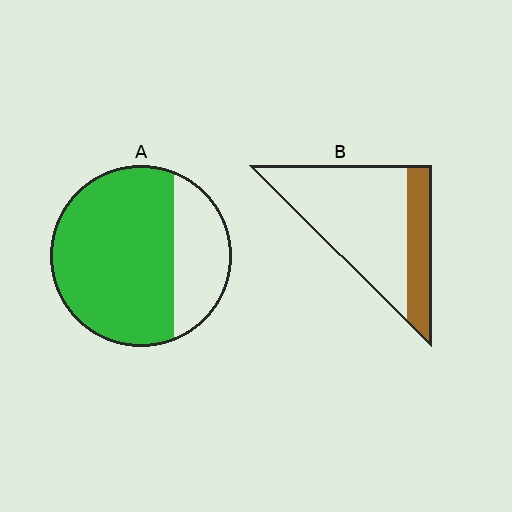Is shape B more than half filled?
No.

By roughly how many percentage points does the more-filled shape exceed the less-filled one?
By roughly 45 percentage points (A over B).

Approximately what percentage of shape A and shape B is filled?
A is approximately 75% and B is approximately 25%.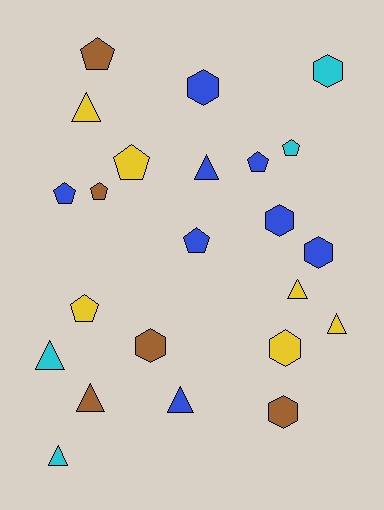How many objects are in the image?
There are 23 objects.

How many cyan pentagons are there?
There is 1 cyan pentagon.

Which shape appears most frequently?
Triangle, with 8 objects.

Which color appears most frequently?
Blue, with 8 objects.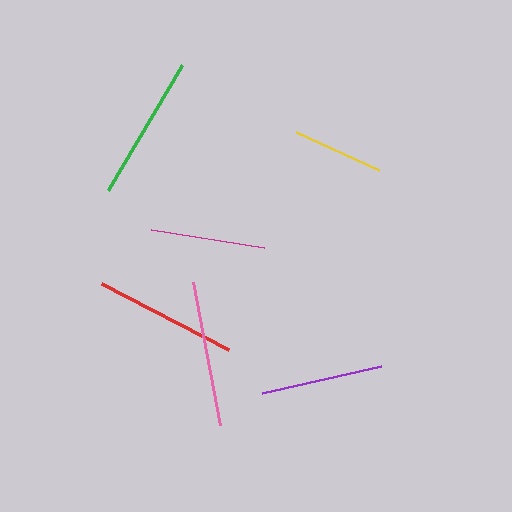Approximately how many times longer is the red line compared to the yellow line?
The red line is approximately 1.6 times the length of the yellow line.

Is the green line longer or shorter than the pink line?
The green line is longer than the pink line.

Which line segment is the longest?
The green line is the longest at approximately 145 pixels.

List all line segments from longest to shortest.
From longest to shortest: green, pink, red, purple, magenta, yellow.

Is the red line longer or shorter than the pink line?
The pink line is longer than the red line.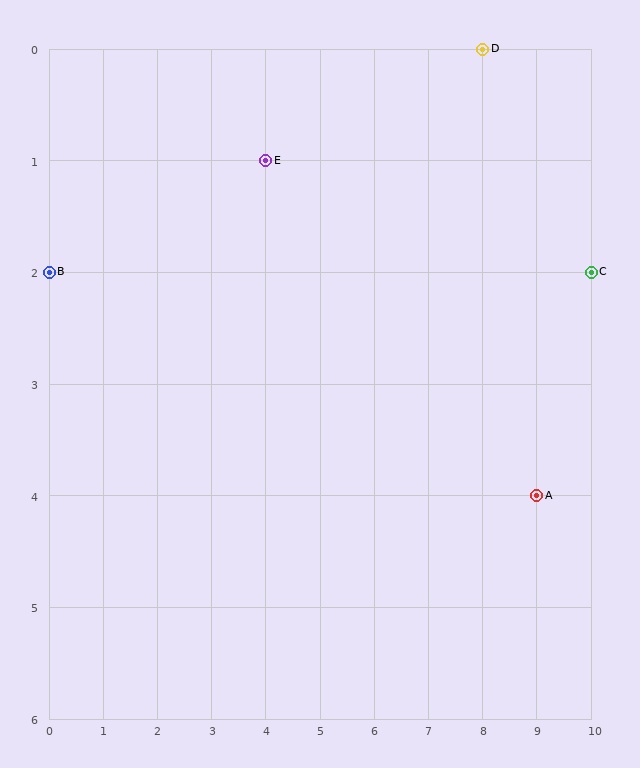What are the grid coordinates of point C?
Point C is at grid coordinates (10, 2).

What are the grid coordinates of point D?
Point D is at grid coordinates (8, 0).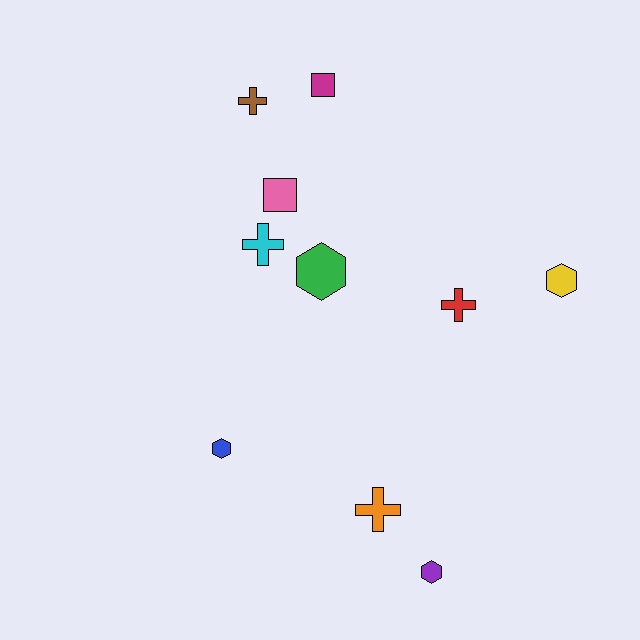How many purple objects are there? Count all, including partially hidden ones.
There is 1 purple object.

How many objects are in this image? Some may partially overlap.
There are 10 objects.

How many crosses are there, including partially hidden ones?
There are 4 crosses.